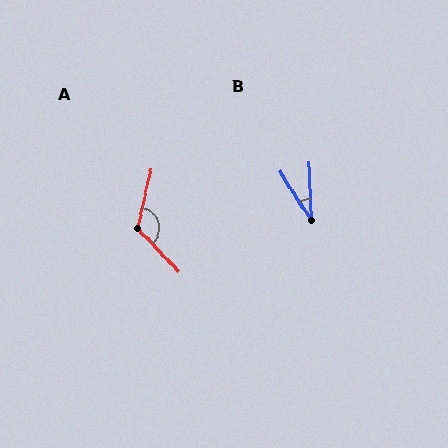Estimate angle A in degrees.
Approximately 123 degrees.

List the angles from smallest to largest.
B (30°), A (123°).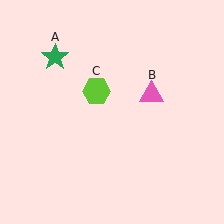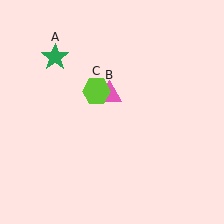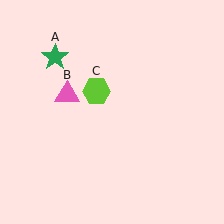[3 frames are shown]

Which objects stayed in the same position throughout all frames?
Green star (object A) and lime hexagon (object C) remained stationary.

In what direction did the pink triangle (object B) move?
The pink triangle (object B) moved left.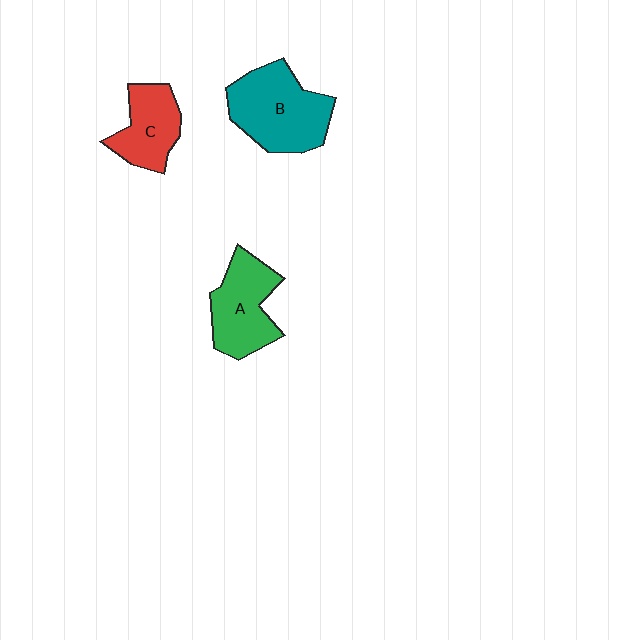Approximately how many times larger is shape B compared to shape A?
Approximately 1.3 times.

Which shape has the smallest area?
Shape C (red).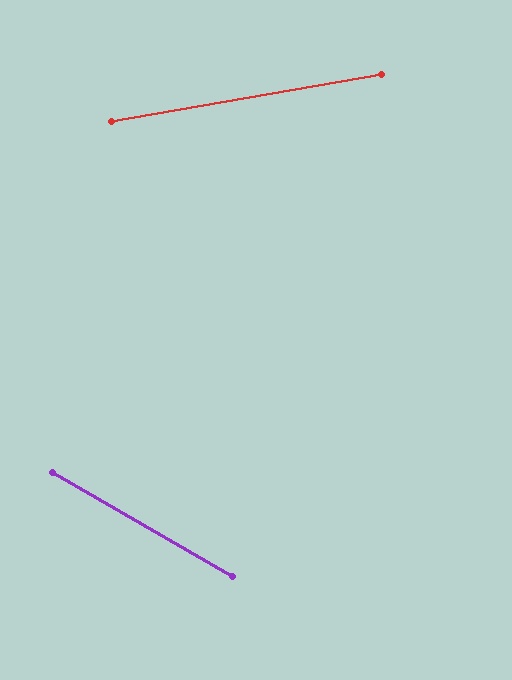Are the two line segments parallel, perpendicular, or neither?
Neither parallel nor perpendicular — they differ by about 40°.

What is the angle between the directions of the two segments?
Approximately 40 degrees.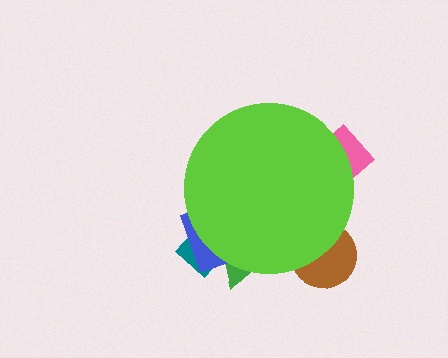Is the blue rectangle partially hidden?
Yes, the blue rectangle is partially hidden behind the lime circle.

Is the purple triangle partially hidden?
Yes, the purple triangle is partially hidden behind the lime circle.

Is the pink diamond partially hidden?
Yes, the pink diamond is partially hidden behind the lime circle.